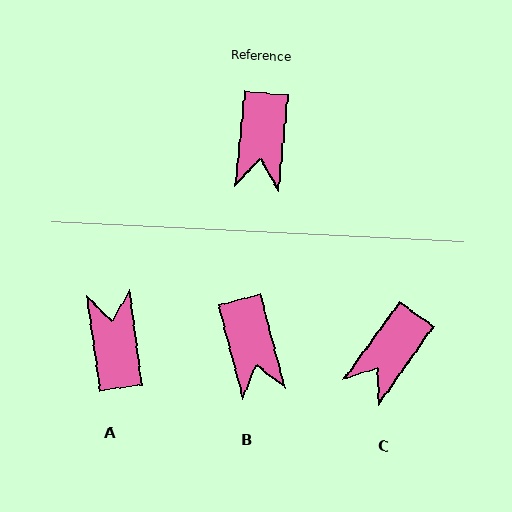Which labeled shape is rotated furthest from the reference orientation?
A, about 167 degrees away.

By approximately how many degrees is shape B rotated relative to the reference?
Approximately 20 degrees counter-clockwise.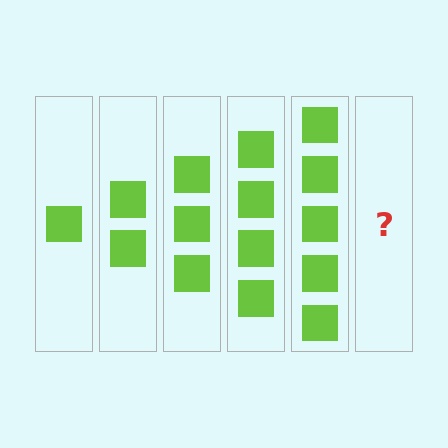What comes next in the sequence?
The next element should be 6 squares.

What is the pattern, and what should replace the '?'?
The pattern is that each step adds one more square. The '?' should be 6 squares.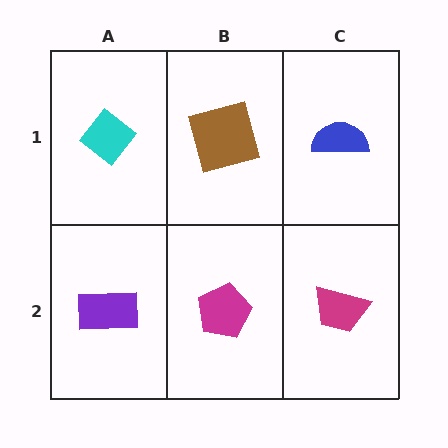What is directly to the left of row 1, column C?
A brown square.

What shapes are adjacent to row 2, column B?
A brown square (row 1, column B), a purple rectangle (row 2, column A), a magenta trapezoid (row 2, column C).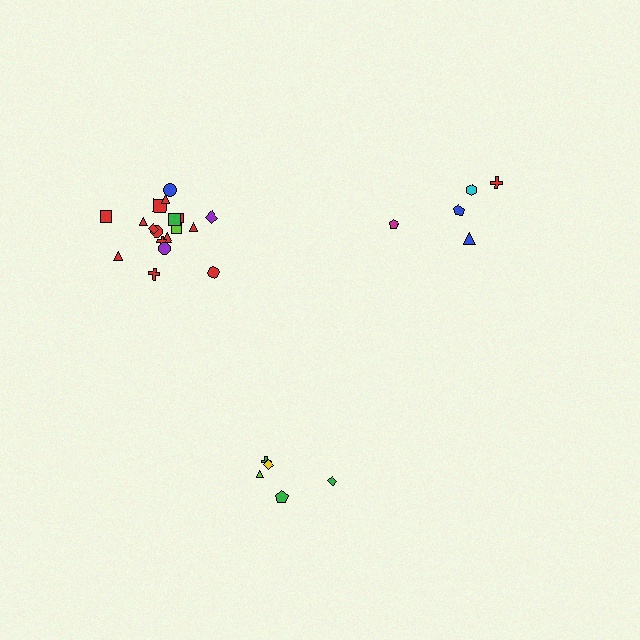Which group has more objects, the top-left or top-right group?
The top-left group.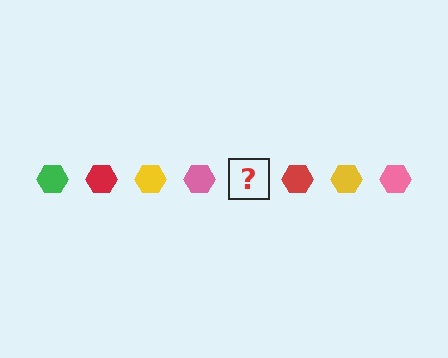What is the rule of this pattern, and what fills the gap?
The rule is that the pattern cycles through green, red, yellow, pink hexagons. The gap should be filled with a green hexagon.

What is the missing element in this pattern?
The missing element is a green hexagon.